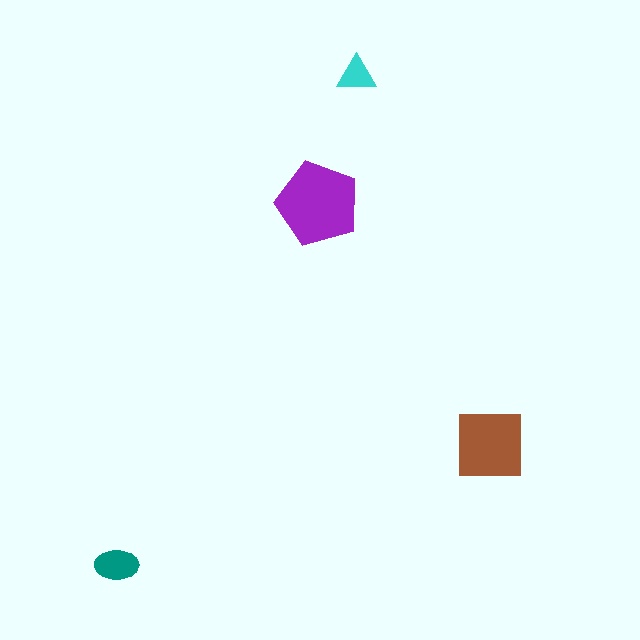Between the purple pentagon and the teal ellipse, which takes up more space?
The purple pentagon.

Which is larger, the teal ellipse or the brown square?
The brown square.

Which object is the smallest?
The cyan triangle.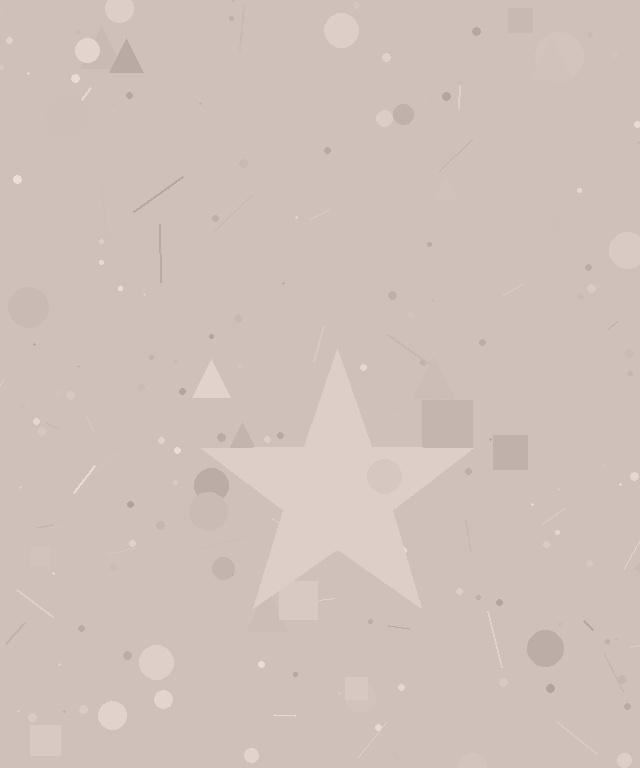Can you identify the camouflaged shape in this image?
The camouflaged shape is a star.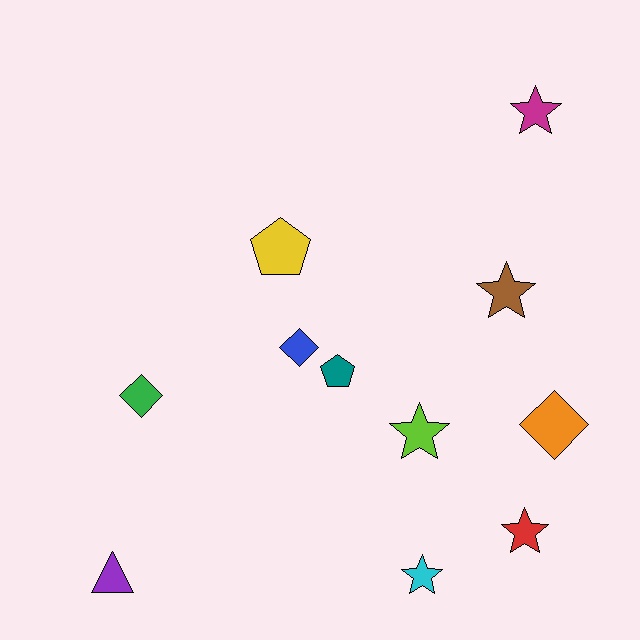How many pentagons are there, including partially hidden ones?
There are 2 pentagons.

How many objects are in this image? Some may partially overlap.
There are 11 objects.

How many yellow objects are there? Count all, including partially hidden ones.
There is 1 yellow object.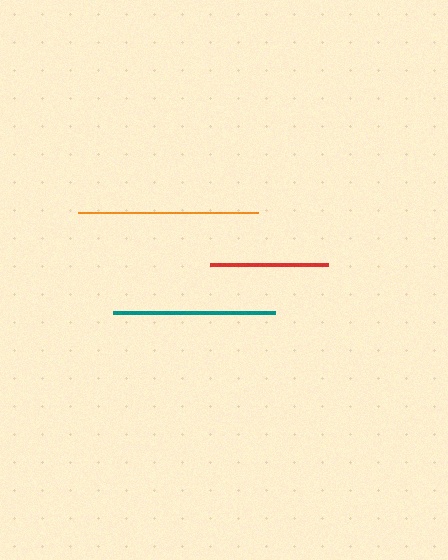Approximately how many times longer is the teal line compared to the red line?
The teal line is approximately 1.4 times the length of the red line.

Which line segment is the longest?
The orange line is the longest at approximately 180 pixels.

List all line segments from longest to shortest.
From longest to shortest: orange, teal, red.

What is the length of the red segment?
The red segment is approximately 118 pixels long.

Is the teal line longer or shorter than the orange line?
The orange line is longer than the teal line.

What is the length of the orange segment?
The orange segment is approximately 180 pixels long.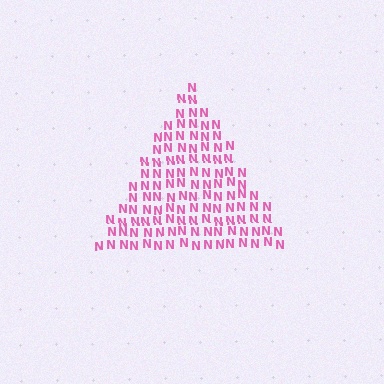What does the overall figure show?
The overall figure shows a triangle.